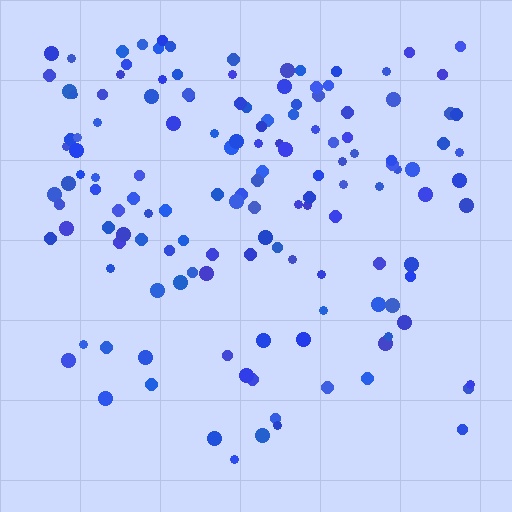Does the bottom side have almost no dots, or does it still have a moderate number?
Still a moderate number, just noticeably fewer than the top.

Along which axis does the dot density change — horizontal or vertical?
Vertical.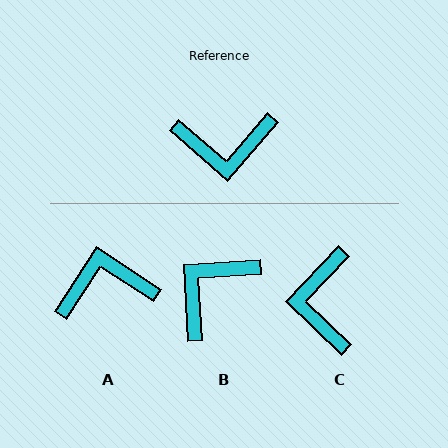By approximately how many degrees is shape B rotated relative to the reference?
Approximately 136 degrees clockwise.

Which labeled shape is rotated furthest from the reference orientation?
A, about 172 degrees away.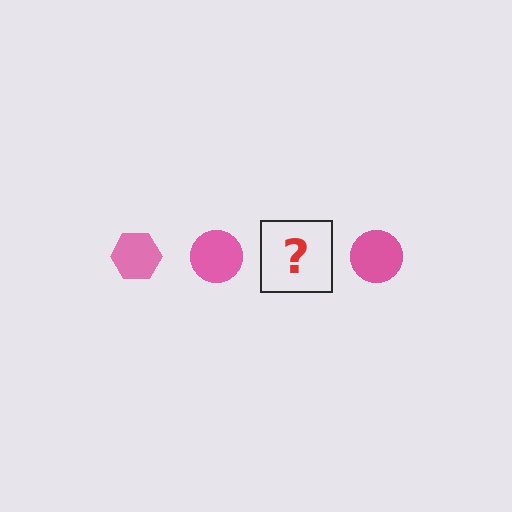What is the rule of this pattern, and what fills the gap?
The rule is that the pattern cycles through hexagon, circle shapes in pink. The gap should be filled with a pink hexagon.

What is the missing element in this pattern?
The missing element is a pink hexagon.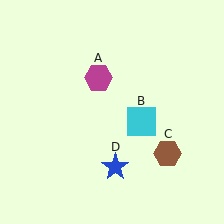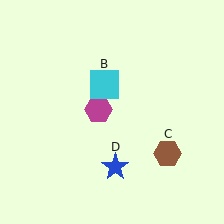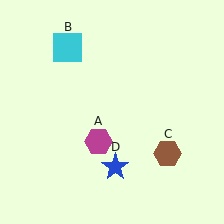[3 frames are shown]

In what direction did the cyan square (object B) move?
The cyan square (object B) moved up and to the left.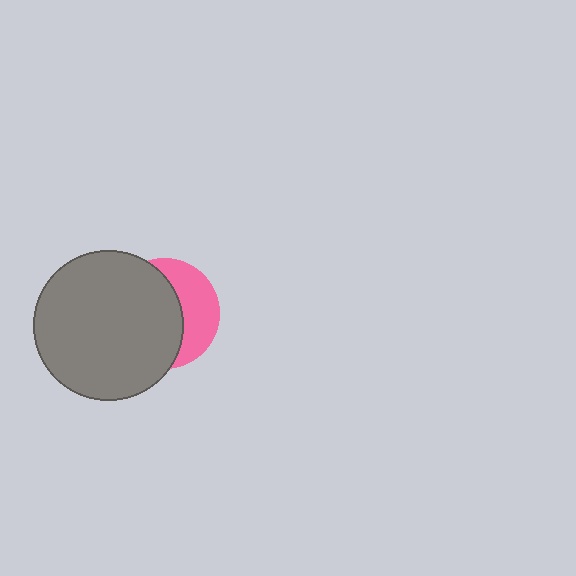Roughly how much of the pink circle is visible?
A small part of it is visible (roughly 38%).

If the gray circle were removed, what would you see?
You would see the complete pink circle.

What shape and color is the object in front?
The object in front is a gray circle.